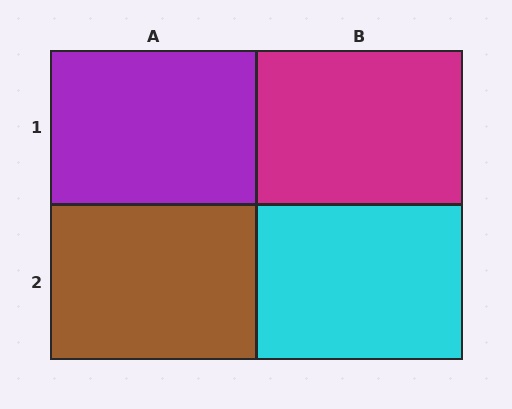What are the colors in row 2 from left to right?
Brown, cyan.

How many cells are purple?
1 cell is purple.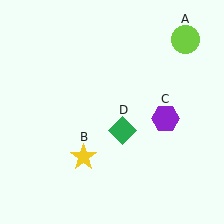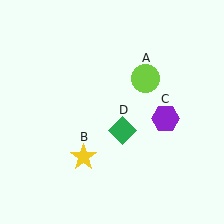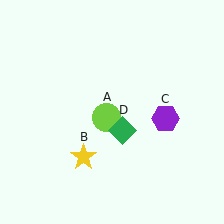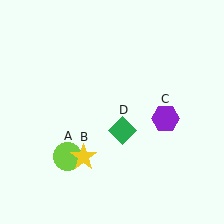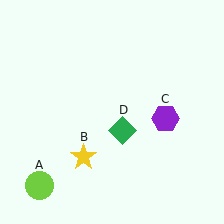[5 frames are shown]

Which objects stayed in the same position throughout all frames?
Yellow star (object B) and purple hexagon (object C) and green diamond (object D) remained stationary.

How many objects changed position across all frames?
1 object changed position: lime circle (object A).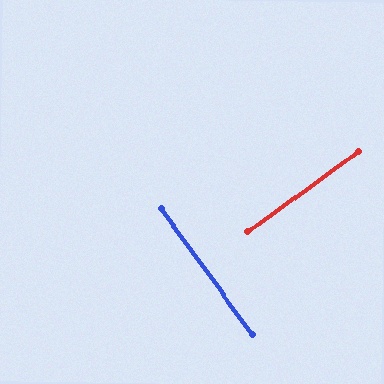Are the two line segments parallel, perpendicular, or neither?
Perpendicular — they meet at approximately 90°.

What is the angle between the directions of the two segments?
Approximately 90 degrees.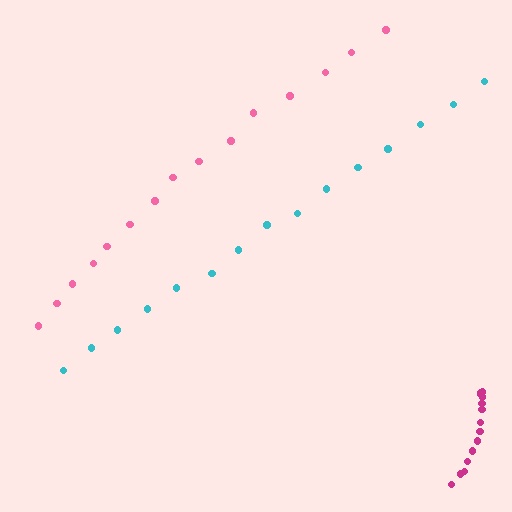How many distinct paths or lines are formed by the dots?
There are 3 distinct paths.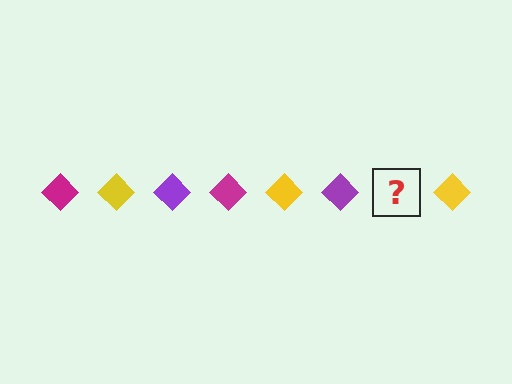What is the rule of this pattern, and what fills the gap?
The rule is that the pattern cycles through magenta, yellow, purple diamonds. The gap should be filled with a magenta diamond.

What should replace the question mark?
The question mark should be replaced with a magenta diamond.